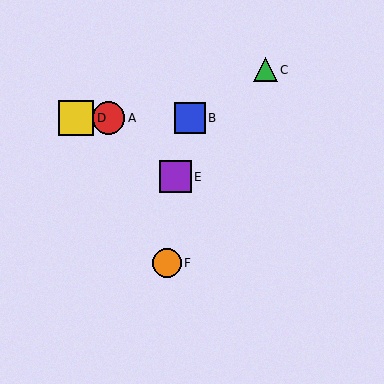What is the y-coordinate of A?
Object A is at y≈118.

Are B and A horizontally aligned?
Yes, both are at y≈118.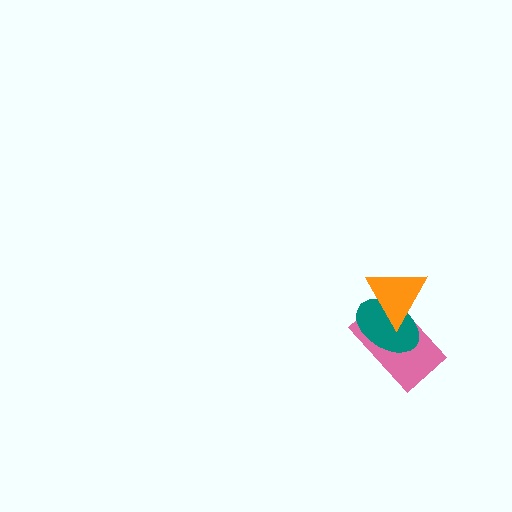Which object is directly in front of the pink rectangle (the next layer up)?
The teal ellipse is directly in front of the pink rectangle.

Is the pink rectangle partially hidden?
Yes, it is partially covered by another shape.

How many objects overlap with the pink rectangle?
2 objects overlap with the pink rectangle.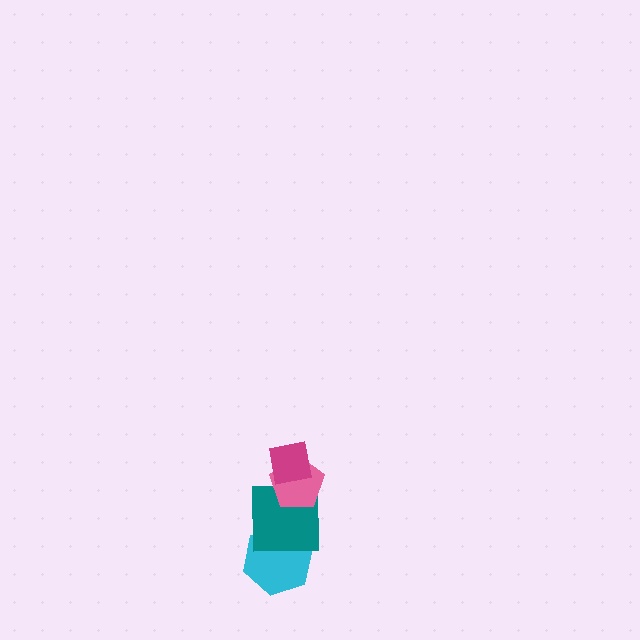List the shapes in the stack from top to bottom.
From top to bottom: the magenta square, the pink pentagon, the teal square, the cyan hexagon.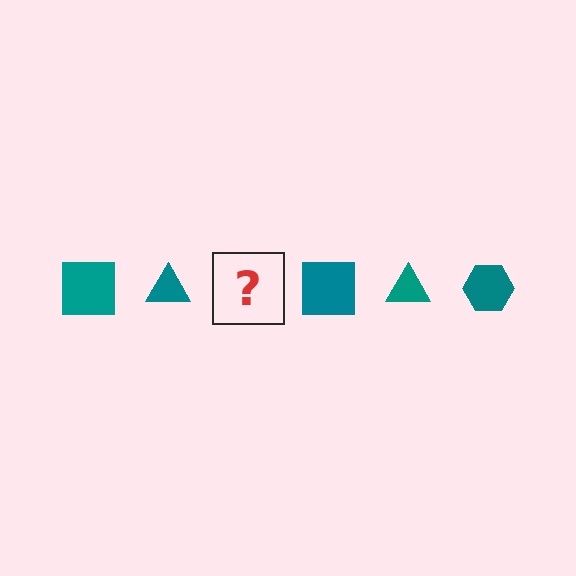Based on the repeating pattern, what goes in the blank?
The blank should be a teal hexagon.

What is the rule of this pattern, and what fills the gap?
The rule is that the pattern cycles through square, triangle, hexagon shapes in teal. The gap should be filled with a teal hexagon.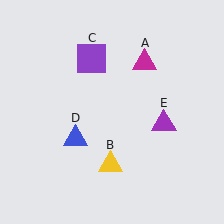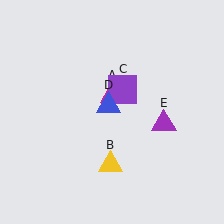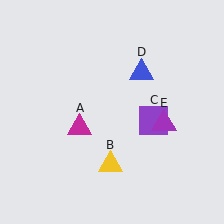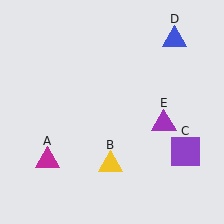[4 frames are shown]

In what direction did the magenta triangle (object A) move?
The magenta triangle (object A) moved down and to the left.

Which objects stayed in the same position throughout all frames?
Yellow triangle (object B) and purple triangle (object E) remained stationary.